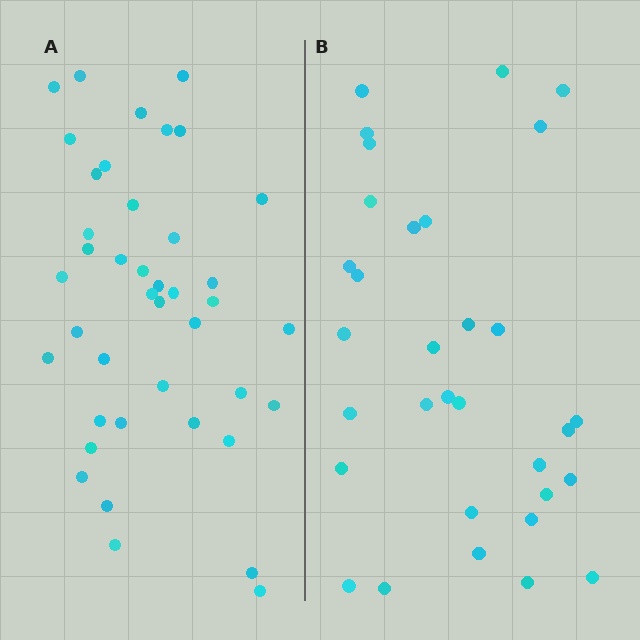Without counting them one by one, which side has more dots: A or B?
Region A (the left region) has more dots.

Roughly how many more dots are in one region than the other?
Region A has roughly 8 or so more dots than region B.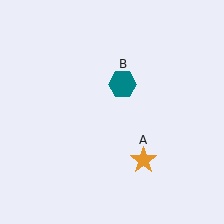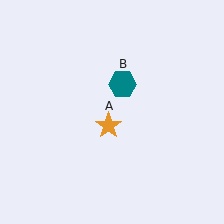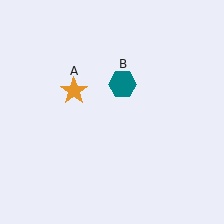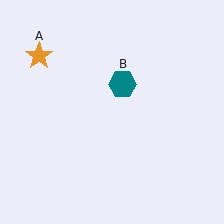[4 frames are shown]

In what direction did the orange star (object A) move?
The orange star (object A) moved up and to the left.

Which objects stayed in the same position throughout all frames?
Teal hexagon (object B) remained stationary.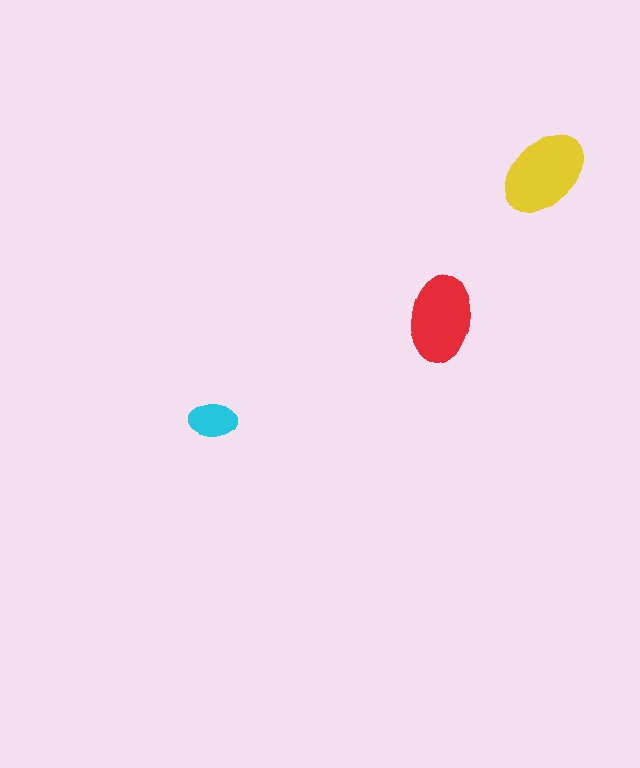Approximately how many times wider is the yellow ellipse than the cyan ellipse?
About 2 times wider.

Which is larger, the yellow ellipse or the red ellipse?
The yellow one.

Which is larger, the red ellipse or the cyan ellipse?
The red one.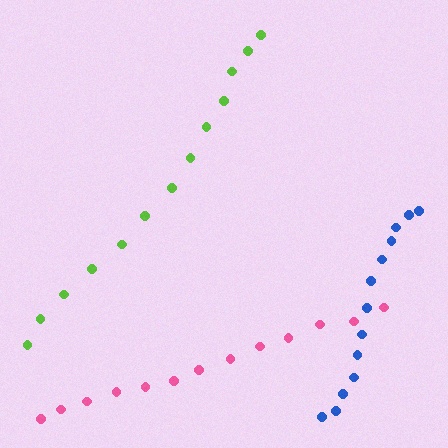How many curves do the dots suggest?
There are 3 distinct paths.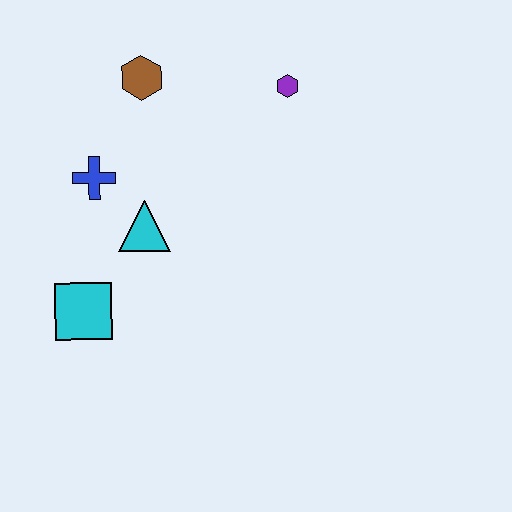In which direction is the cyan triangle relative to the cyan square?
The cyan triangle is above the cyan square.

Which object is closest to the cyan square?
The cyan triangle is closest to the cyan square.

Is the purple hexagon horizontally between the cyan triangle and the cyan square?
No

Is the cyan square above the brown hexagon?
No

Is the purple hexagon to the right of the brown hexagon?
Yes